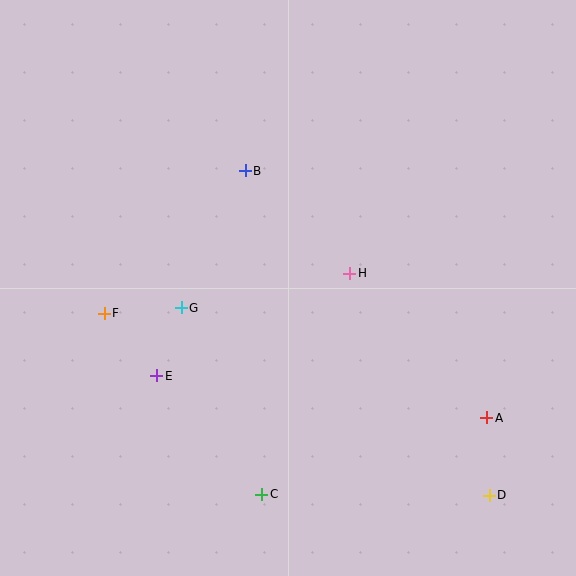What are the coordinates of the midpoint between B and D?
The midpoint between B and D is at (367, 333).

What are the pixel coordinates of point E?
Point E is at (157, 376).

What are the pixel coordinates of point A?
Point A is at (487, 418).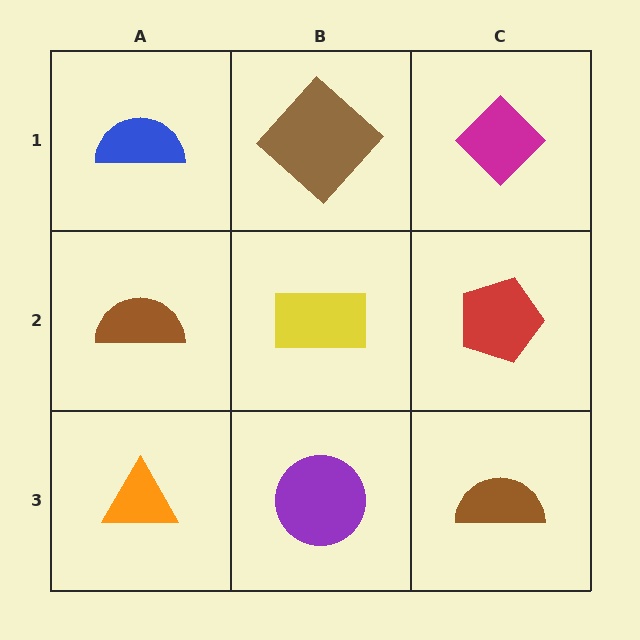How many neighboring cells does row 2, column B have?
4.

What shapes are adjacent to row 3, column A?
A brown semicircle (row 2, column A), a purple circle (row 3, column B).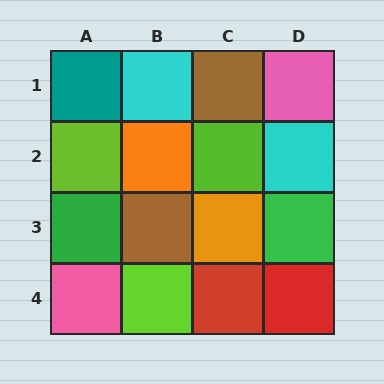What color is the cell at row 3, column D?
Green.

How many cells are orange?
2 cells are orange.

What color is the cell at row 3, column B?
Brown.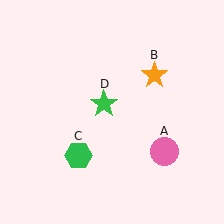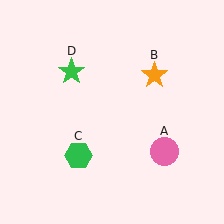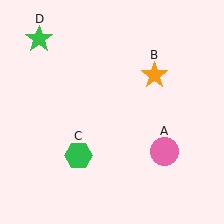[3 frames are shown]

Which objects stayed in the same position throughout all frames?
Pink circle (object A) and orange star (object B) and green hexagon (object C) remained stationary.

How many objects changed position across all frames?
1 object changed position: green star (object D).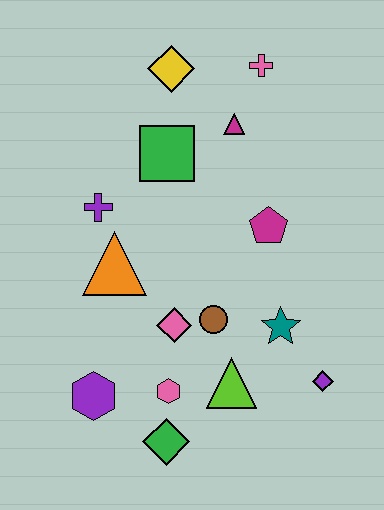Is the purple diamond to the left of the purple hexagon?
No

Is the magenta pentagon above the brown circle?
Yes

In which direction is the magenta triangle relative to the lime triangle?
The magenta triangle is above the lime triangle.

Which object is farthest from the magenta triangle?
The green diamond is farthest from the magenta triangle.